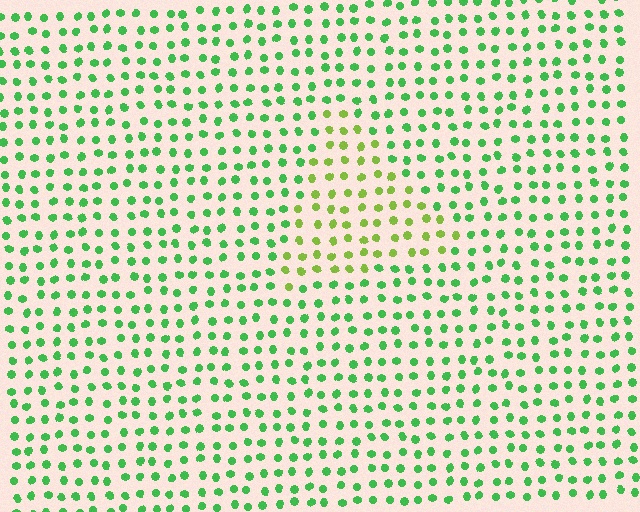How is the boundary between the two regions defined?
The boundary is defined purely by a slight shift in hue (about 39 degrees). Spacing, size, and orientation are identical on both sides.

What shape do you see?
I see a triangle.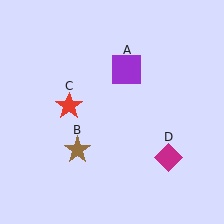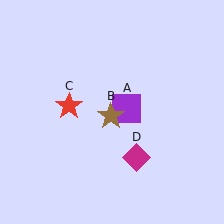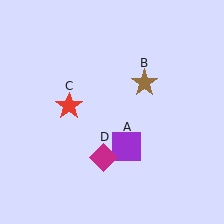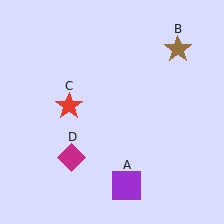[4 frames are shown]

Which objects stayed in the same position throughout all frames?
Red star (object C) remained stationary.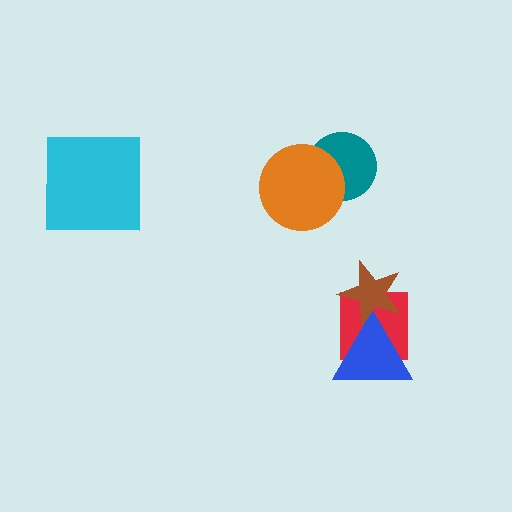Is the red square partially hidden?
Yes, it is partially covered by another shape.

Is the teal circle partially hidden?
Yes, it is partially covered by another shape.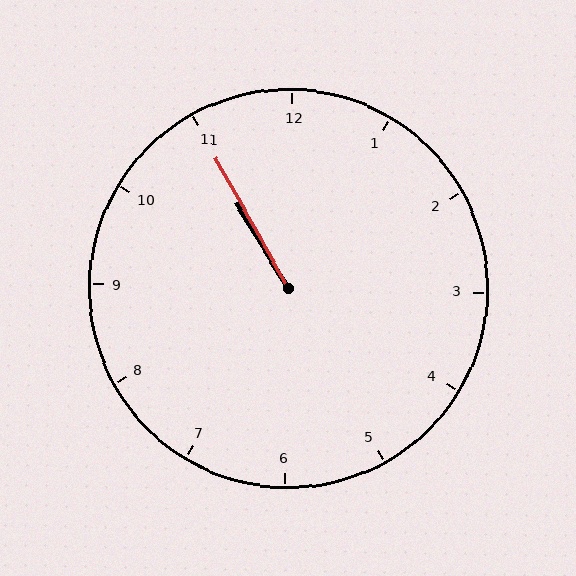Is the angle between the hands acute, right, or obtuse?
It is acute.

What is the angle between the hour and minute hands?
Approximately 2 degrees.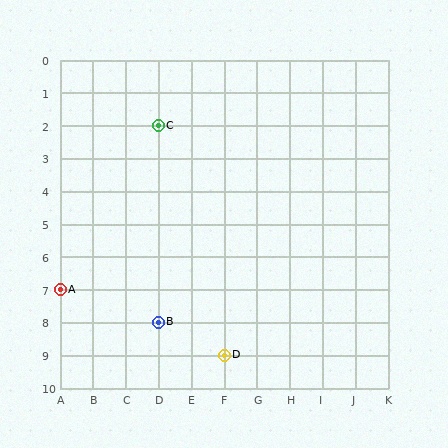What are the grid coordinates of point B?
Point B is at grid coordinates (D, 8).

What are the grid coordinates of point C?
Point C is at grid coordinates (D, 2).